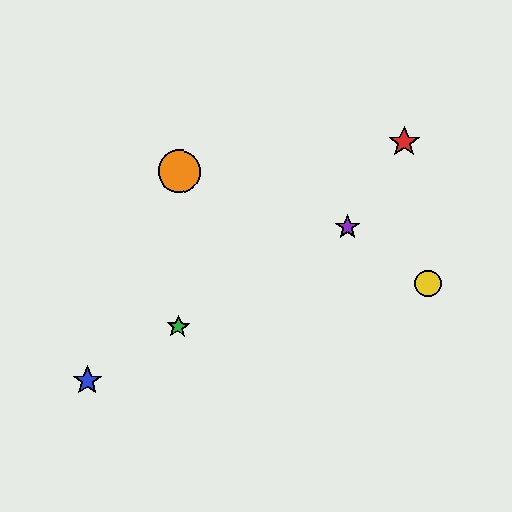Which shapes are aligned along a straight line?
The blue star, the green star, the purple star are aligned along a straight line.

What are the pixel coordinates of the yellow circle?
The yellow circle is at (428, 284).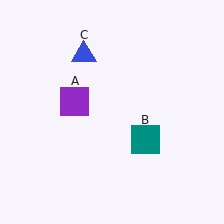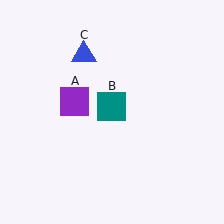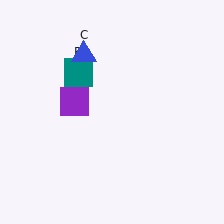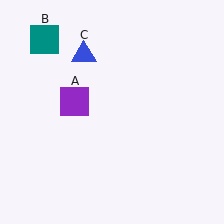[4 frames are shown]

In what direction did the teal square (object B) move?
The teal square (object B) moved up and to the left.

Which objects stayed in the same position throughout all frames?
Purple square (object A) and blue triangle (object C) remained stationary.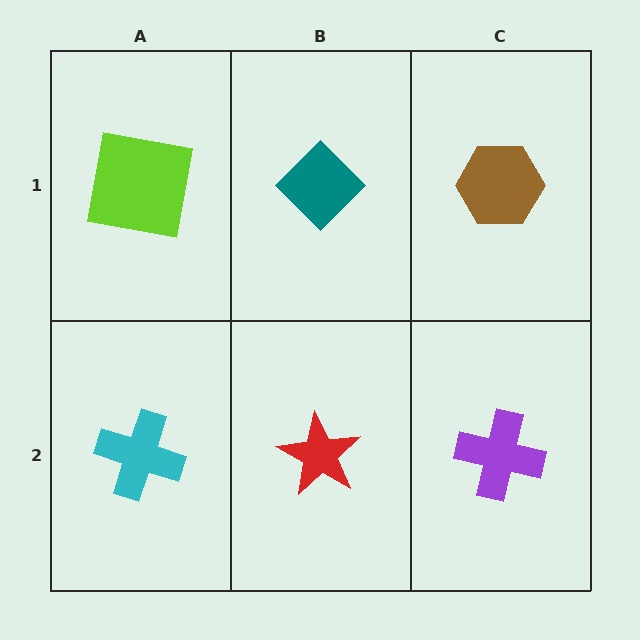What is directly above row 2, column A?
A lime square.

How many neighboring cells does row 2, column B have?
3.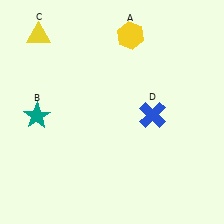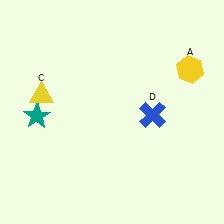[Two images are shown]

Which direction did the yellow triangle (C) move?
The yellow triangle (C) moved down.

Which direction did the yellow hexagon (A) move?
The yellow hexagon (A) moved right.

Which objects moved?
The objects that moved are: the yellow hexagon (A), the yellow triangle (C).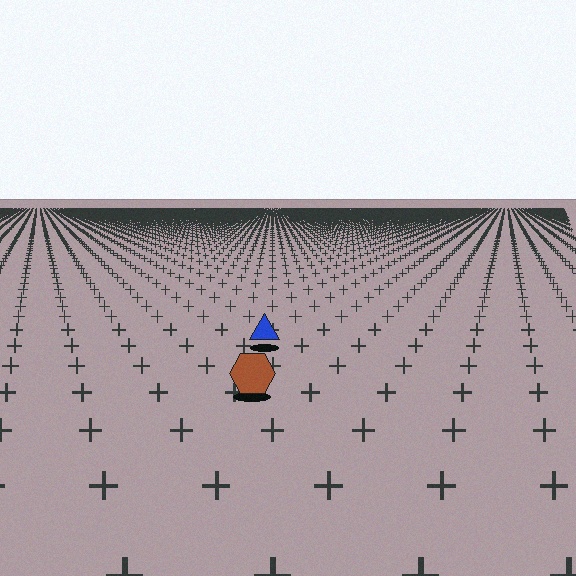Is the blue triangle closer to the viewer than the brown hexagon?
No. The brown hexagon is closer — you can tell from the texture gradient: the ground texture is coarser near it.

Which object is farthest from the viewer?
The blue triangle is farthest from the viewer. It appears smaller and the ground texture around it is denser.